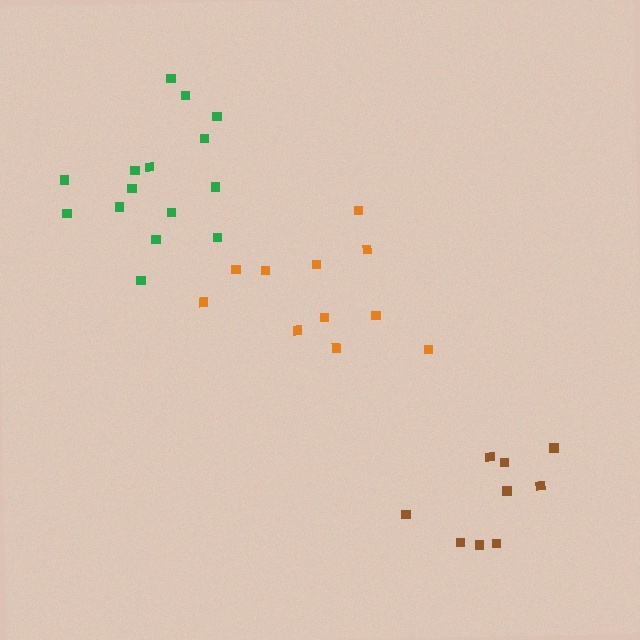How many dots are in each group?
Group 1: 11 dots, Group 2: 15 dots, Group 3: 9 dots (35 total).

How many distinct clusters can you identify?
There are 3 distinct clusters.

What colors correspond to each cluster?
The clusters are colored: orange, green, brown.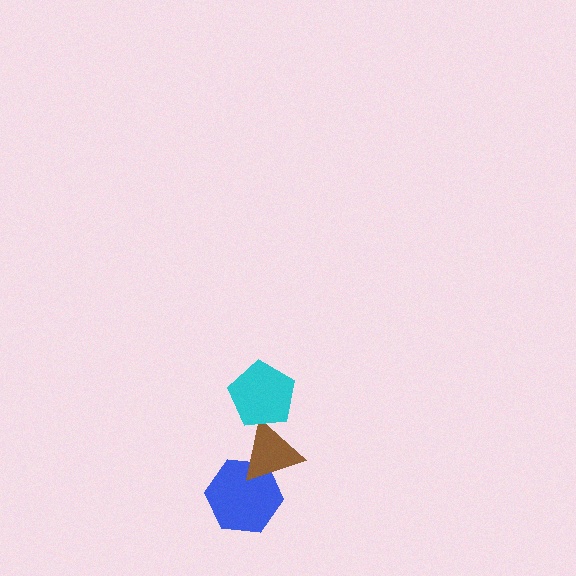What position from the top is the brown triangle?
The brown triangle is 2nd from the top.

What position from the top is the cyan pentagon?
The cyan pentagon is 1st from the top.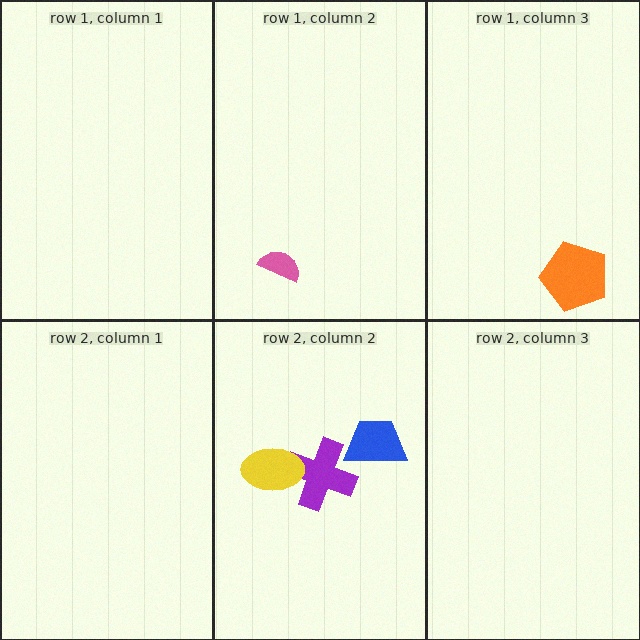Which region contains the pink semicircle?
The row 1, column 2 region.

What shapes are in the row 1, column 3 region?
The orange pentagon.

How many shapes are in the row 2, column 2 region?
3.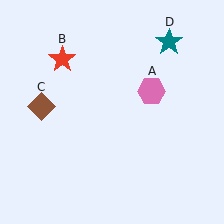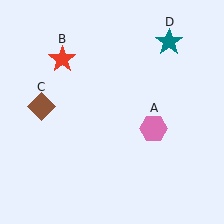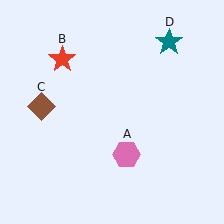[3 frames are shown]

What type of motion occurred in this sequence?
The pink hexagon (object A) rotated clockwise around the center of the scene.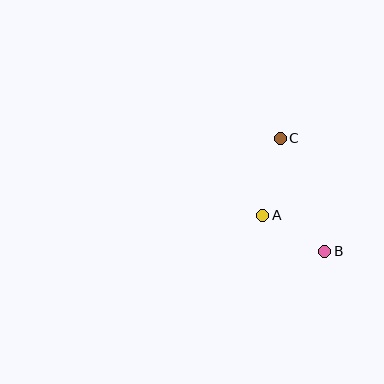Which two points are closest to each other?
Points A and B are closest to each other.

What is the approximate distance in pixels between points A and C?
The distance between A and C is approximately 79 pixels.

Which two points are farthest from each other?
Points B and C are farthest from each other.